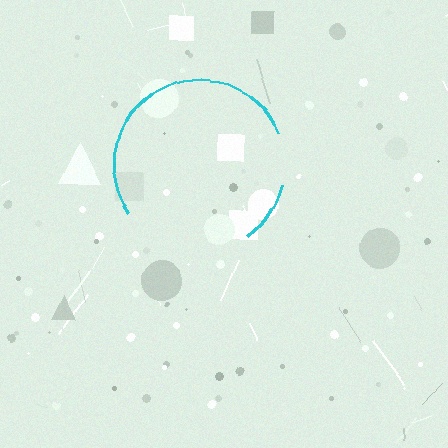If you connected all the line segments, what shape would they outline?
They would outline a circle.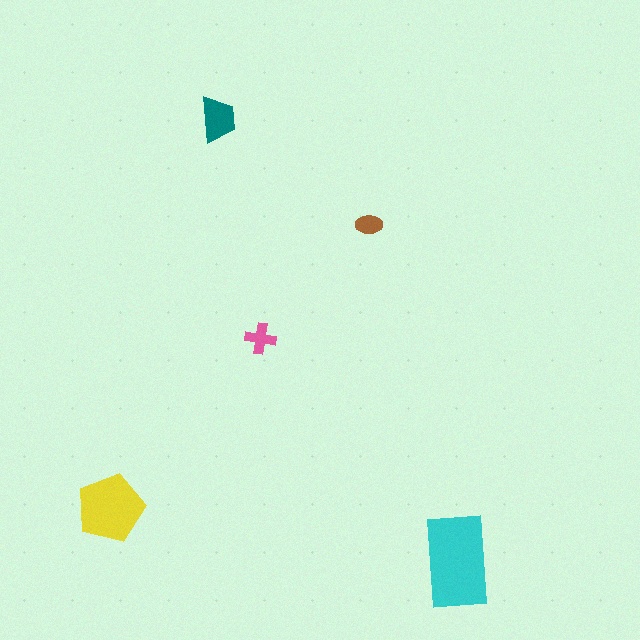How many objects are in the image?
There are 5 objects in the image.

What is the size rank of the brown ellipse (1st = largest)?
5th.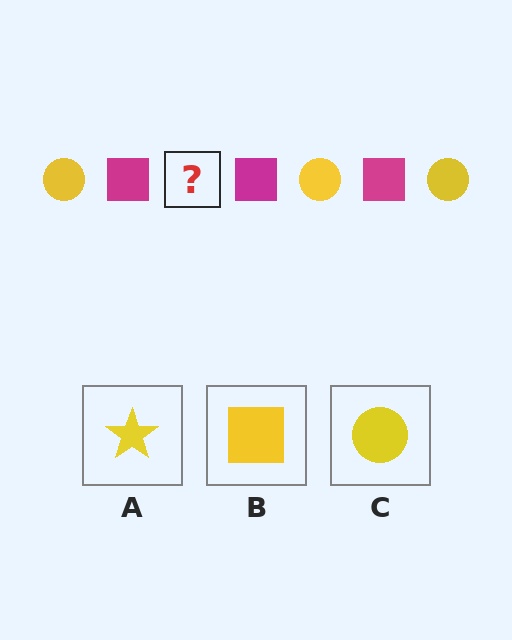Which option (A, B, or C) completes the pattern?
C.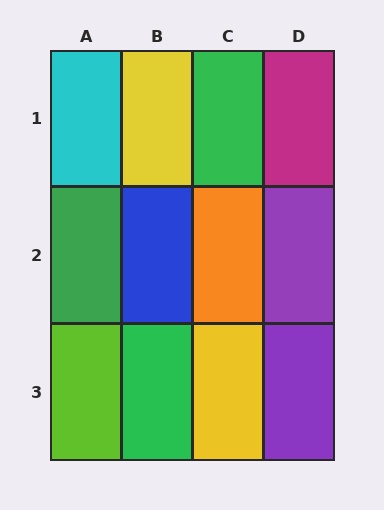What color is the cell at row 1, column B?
Yellow.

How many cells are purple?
2 cells are purple.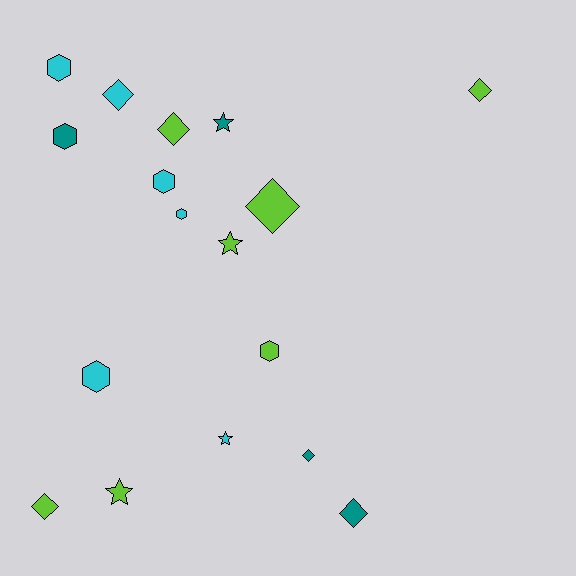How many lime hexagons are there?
There is 1 lime hexagon.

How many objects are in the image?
There are 17 objects.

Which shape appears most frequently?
Diamond, with 7 objects.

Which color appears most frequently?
Lime, with 7 objects.